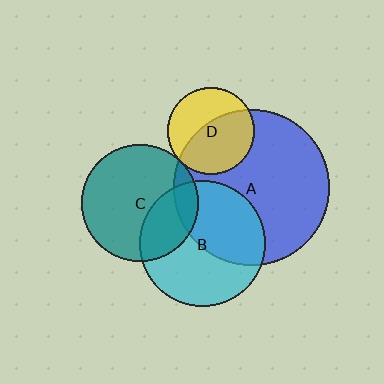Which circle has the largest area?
Circle A (blue).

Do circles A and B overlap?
Yes.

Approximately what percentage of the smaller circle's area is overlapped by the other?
Approximately 45%.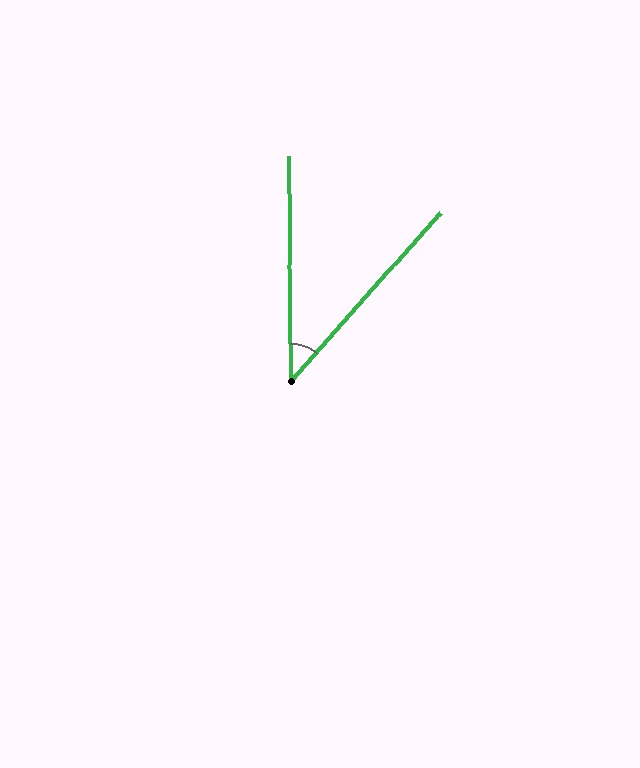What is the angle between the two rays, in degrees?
Approximately 42 degrees.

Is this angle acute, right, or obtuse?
It is acute.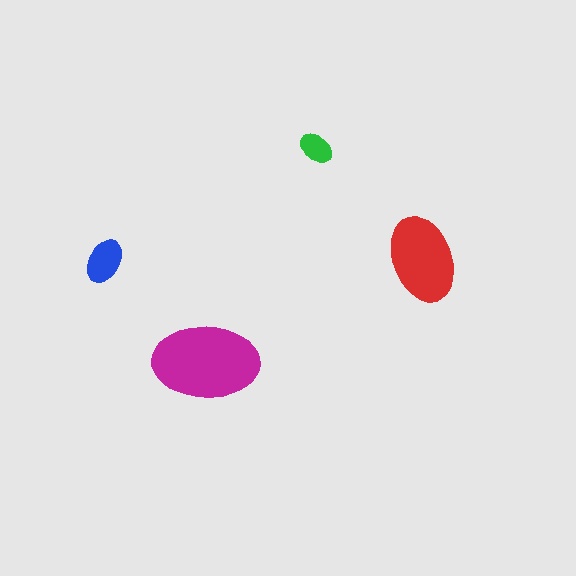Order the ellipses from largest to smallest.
the magenta one, the red one, the blue one, the green one.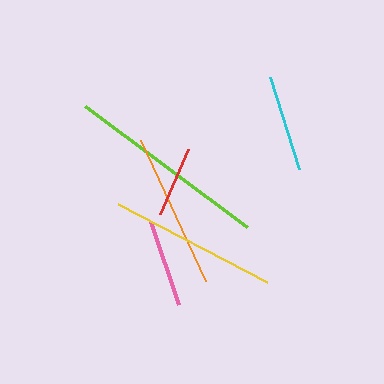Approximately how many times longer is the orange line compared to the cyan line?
The orange line is approximately 1.6 times the length of the cyan line.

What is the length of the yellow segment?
The yellow segment is approximately 168 pixels long.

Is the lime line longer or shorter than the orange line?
The lime line is longer than the orange line.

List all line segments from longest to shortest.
From longest to shortest: lime, yellow, orange, cyan, pink, red.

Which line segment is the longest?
The lime line is the longest at approximately 202 pixels.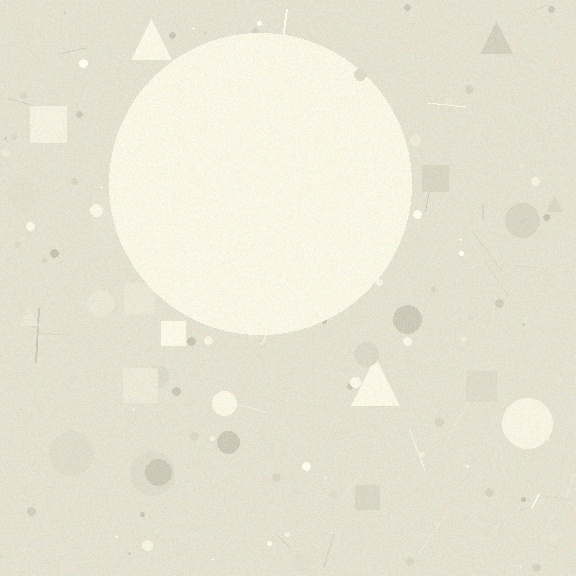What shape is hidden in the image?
A circle is hidden in the image.